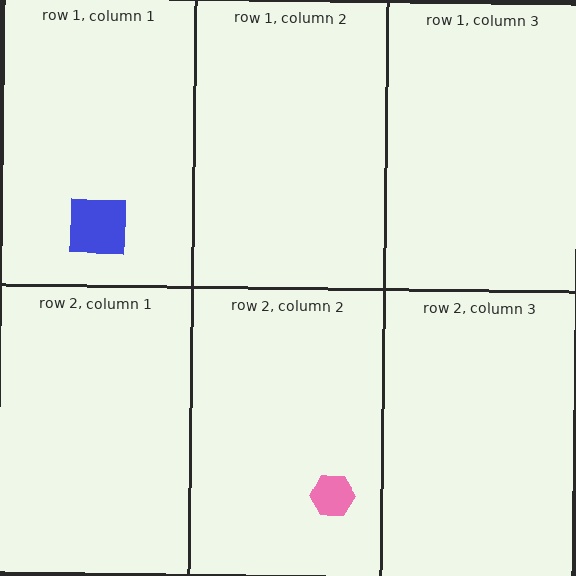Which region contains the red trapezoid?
The row 1, column 1 region.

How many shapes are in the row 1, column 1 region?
2.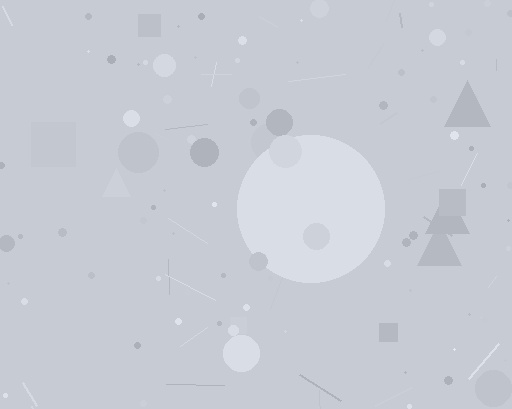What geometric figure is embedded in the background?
A circle is embedded in the background.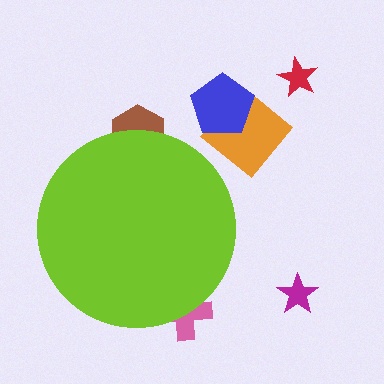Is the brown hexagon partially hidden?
Yes, the brown hexagon is partially hidden behind the lime circle.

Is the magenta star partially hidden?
No, the magenta star is fully visible.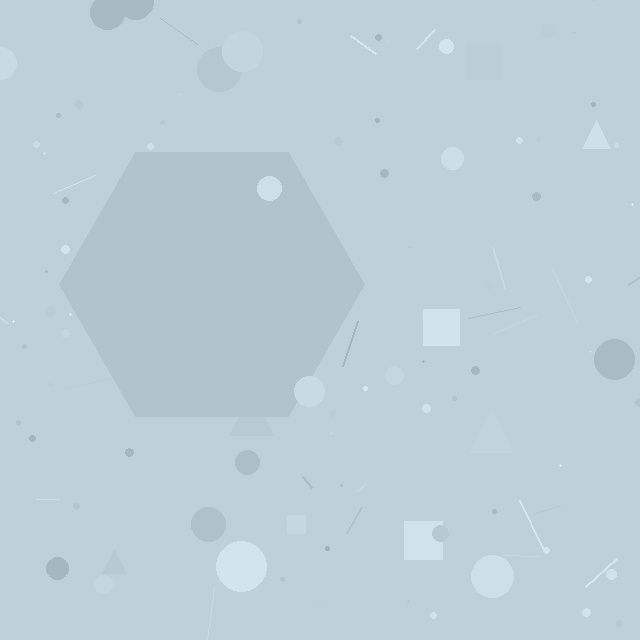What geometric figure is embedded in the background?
A hexagon is embedded in the background.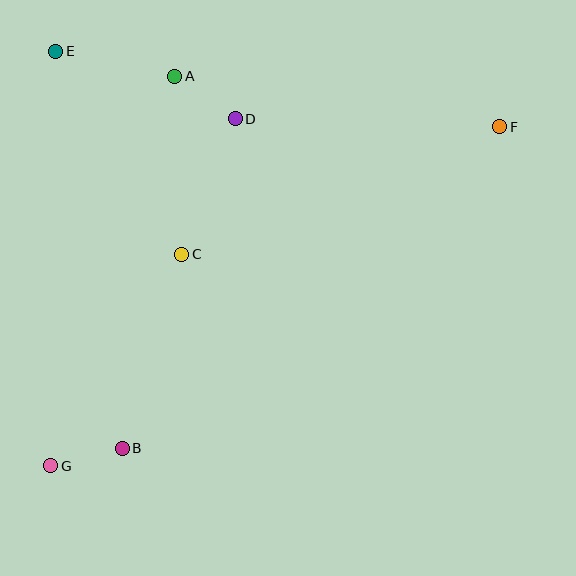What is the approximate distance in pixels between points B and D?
The distance between B and D is approximately 348 pixels.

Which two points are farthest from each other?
Points F and G are farthest from each other.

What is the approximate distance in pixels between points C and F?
The distance between C and F is approximately 343 pixels.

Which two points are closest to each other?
Points B and G are closest to each other.